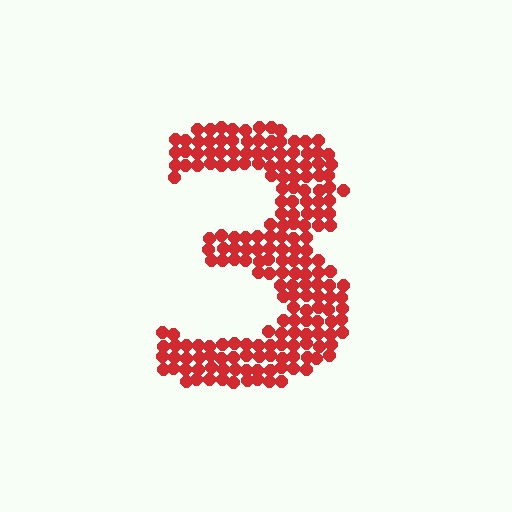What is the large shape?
The large shape is the digit 3.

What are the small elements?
The small elements are circles.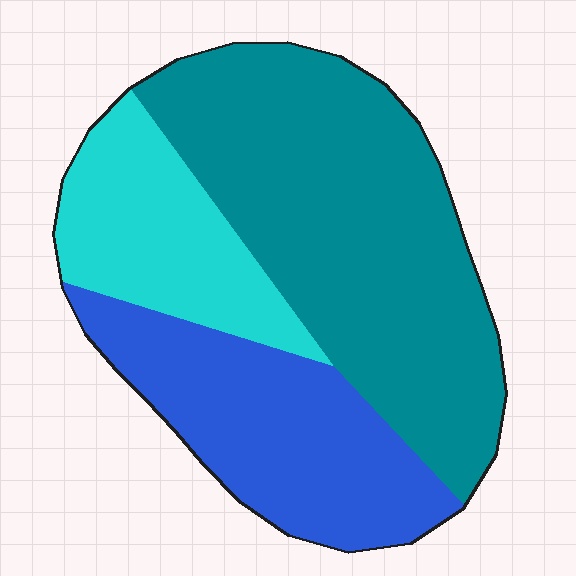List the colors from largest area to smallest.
From largest to smallest: teal, blue, cyan.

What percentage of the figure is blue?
Blue covers roughly 30% of the figure.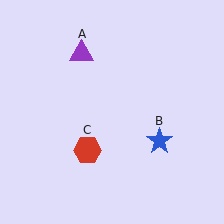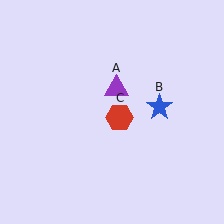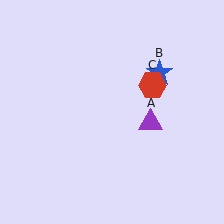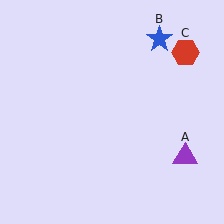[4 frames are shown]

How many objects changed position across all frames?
3 objects changed position: purple triangle (object A), blue star (object B), red hexagon (object C).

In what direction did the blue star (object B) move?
The blue star (object B) moved up.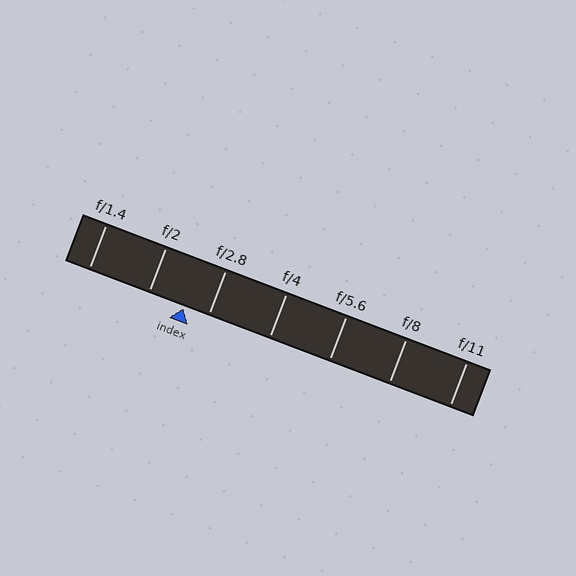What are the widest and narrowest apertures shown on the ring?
The widest aperture shown is f/1.4 and the narrowest is f/11.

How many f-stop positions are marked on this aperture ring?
There are 7 f-stop positions marked.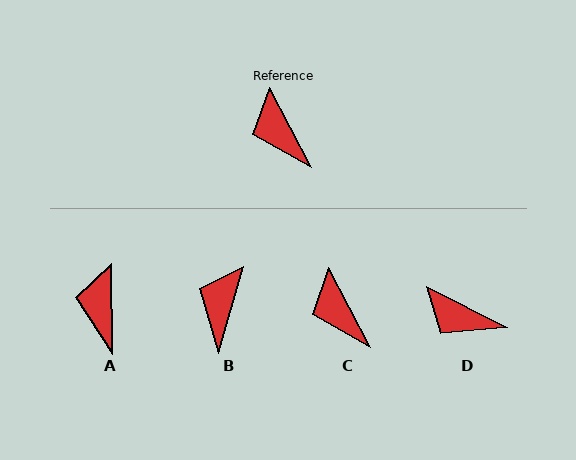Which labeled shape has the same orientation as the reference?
C.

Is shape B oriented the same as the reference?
No, it is off by about 44 degrees.